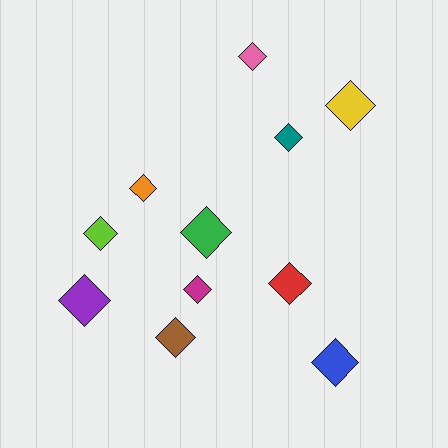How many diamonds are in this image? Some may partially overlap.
There are 11 diamonds.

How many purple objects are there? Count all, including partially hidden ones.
There is 1 purple object.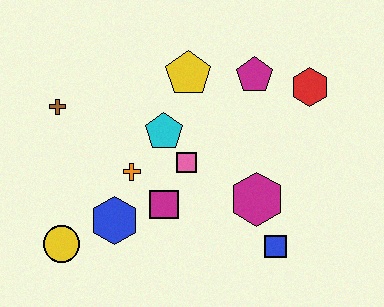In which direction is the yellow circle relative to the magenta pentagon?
The yellow circle is to the left of the magenta pentagon.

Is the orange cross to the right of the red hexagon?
No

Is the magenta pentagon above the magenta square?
Yes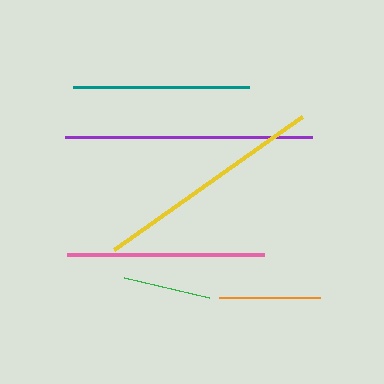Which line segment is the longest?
The purple line is the longest at approximately 247 pixels.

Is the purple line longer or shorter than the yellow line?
The purple line is longer than the yellow line.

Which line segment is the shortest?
The green line is the shortest at approximately 88 pixels.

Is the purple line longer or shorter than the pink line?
The purple line is longer than the pink line.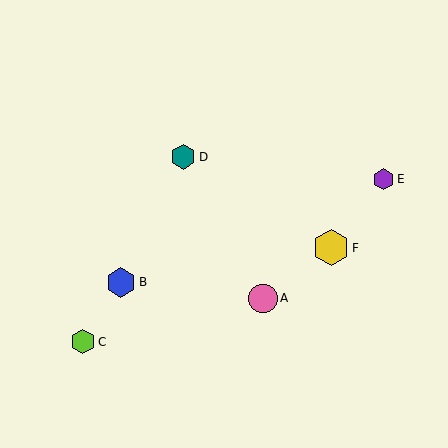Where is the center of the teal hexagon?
The center of the teal hexagon is at (183, 157).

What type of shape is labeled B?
Shape B is a blue hexagon.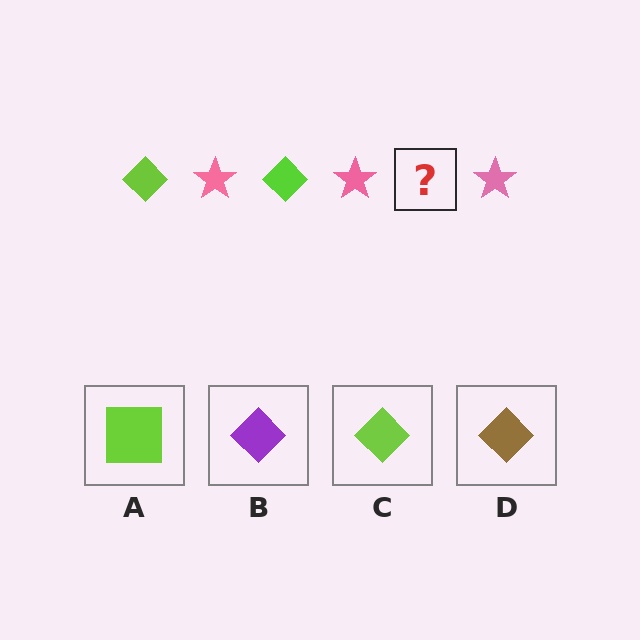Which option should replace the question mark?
Option C.